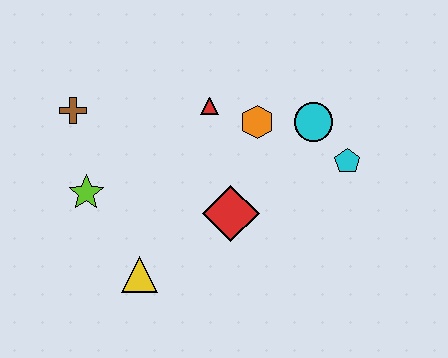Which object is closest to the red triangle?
The orange hexagon is closest to the red triangle.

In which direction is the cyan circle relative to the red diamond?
The cyan circle is above the red diamond.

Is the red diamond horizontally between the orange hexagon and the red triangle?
Yes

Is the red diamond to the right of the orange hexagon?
No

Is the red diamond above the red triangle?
No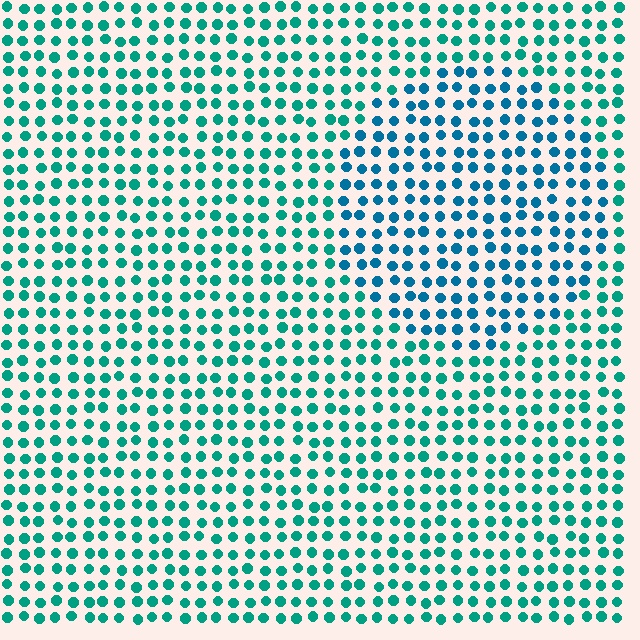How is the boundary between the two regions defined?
The boundary is defined purely by a slight shift in hue (about 29 degrees). Spacing, size, and orientation are identical on both sides.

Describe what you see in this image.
The image is filled with small teal elements in a uniform arrangement. A circle-shaped region is visible where the elements are tinted to a slightly different hue, forming a subtle color boundary.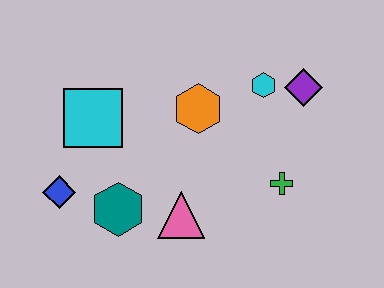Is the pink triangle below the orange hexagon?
Yes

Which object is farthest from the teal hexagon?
The purple diamond is farthest from the teal hexagon.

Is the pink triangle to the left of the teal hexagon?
No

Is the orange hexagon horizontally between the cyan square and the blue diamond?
No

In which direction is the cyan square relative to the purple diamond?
The cyan square is to the left of the purple diamond.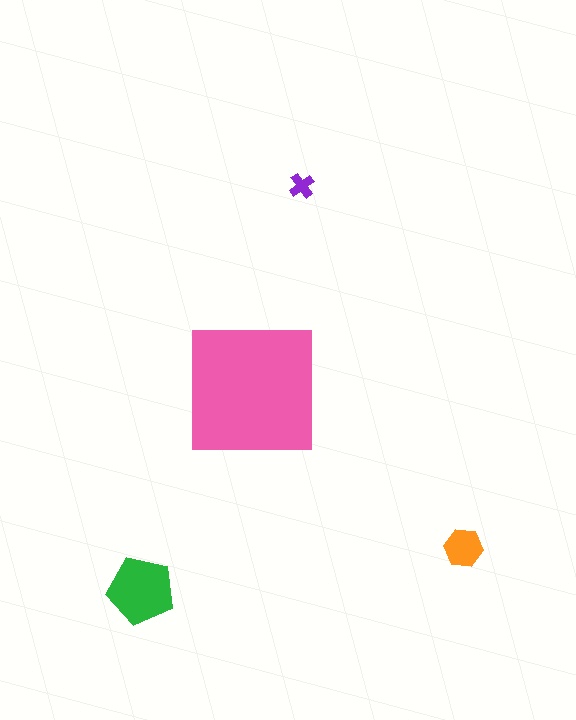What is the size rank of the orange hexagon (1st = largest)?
3rd.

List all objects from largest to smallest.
The pink square, the green pentagon, the orange hexagon, the purple cross.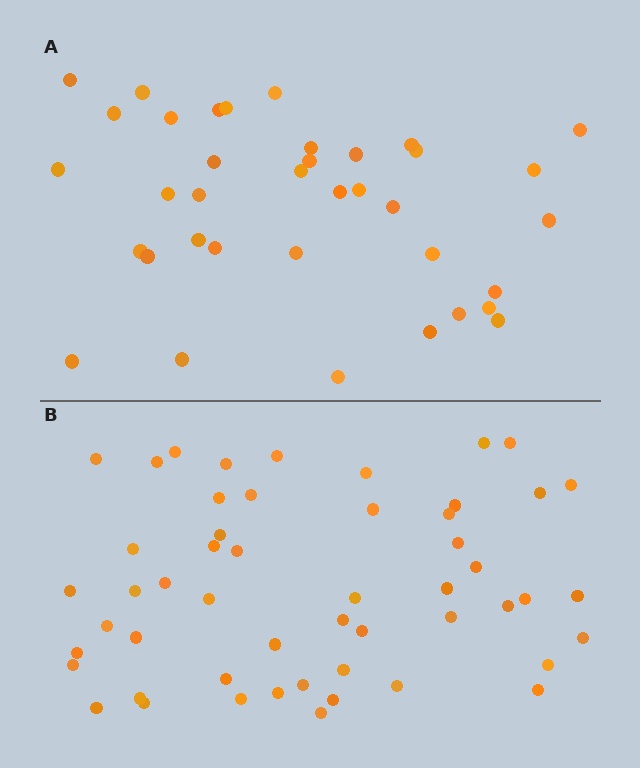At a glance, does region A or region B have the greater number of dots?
Region B (the bottom region) has more dots.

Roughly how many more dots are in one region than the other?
Region B has approximately 15 more dots than region A.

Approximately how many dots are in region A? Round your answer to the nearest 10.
About 40 dots. (The exact count is 37, which rounds to 40.)